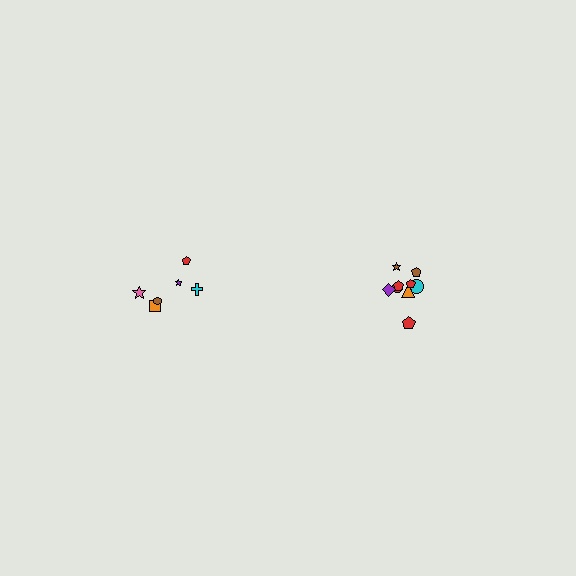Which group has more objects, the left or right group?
The right group.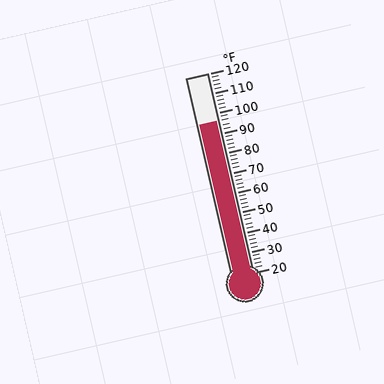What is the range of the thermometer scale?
The thermometer scale ranges from 20°F to 120°F.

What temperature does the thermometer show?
The thermometer shows approximately 96°F.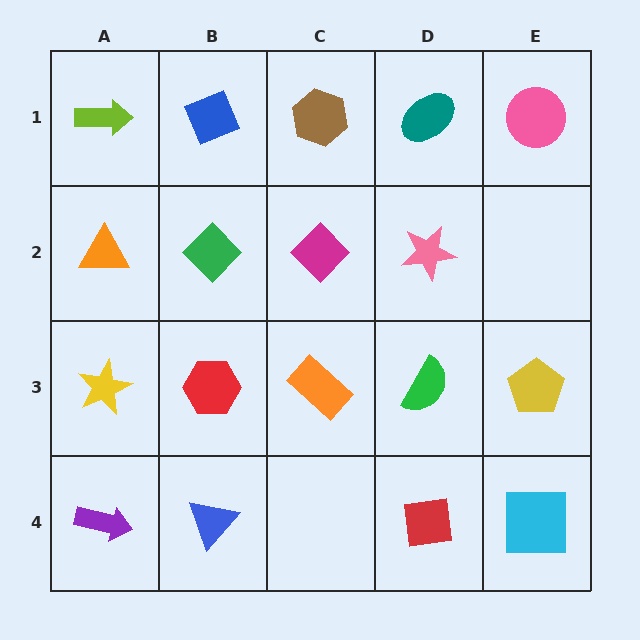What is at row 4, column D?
A red square.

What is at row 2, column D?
A pink star.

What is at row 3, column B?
A red hexagon.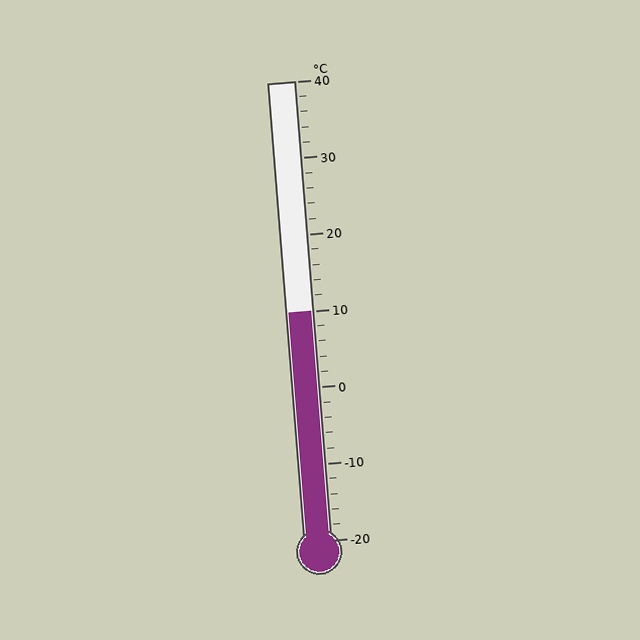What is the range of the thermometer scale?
The thermometer scale ranges from -20°C to 40°C.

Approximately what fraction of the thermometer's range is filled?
The thermometer is filled to approximately 50% of its range.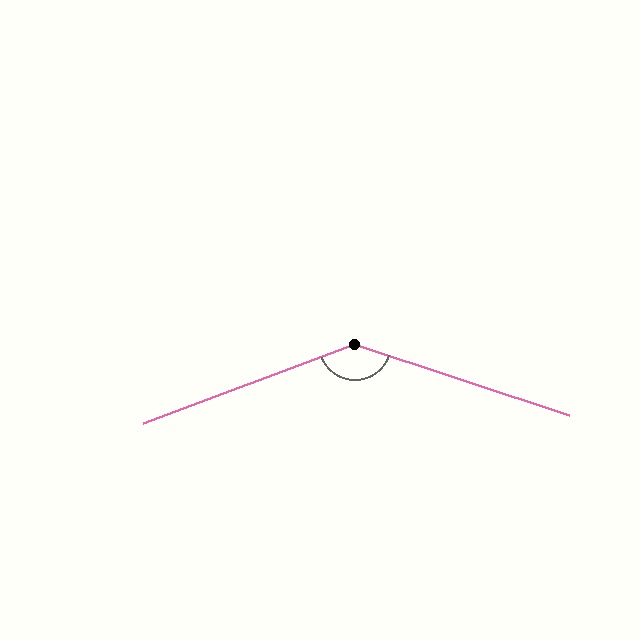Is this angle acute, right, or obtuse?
It is obtuse.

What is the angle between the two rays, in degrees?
Approximately 141 degrees.